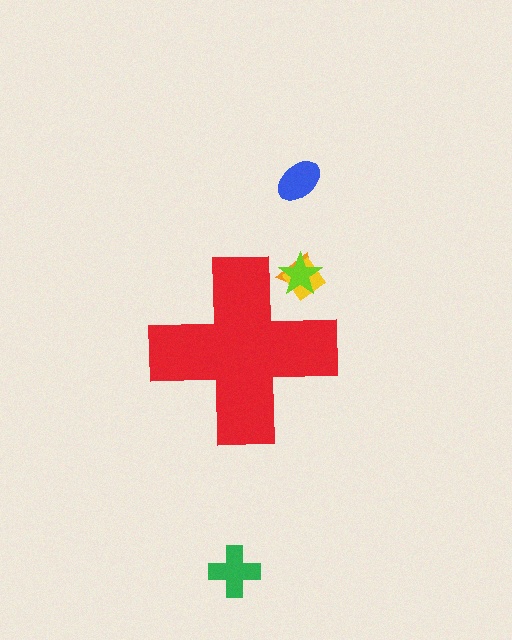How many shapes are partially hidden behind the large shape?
3 shapes are partially hidden.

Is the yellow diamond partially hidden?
Yes, the yellow diamond is partially hidden behind the red cross.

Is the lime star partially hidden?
Yes, the lime star is partially hidden behind the red cross.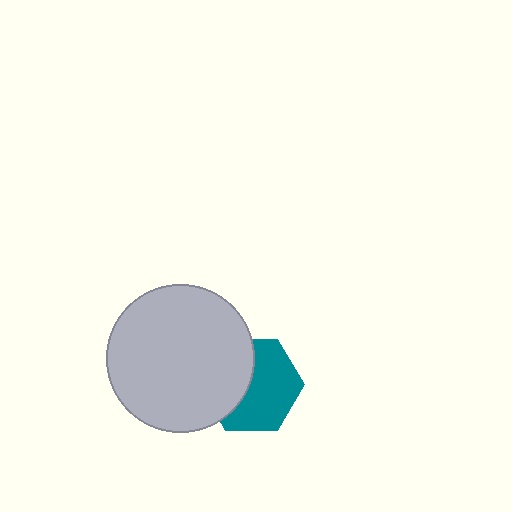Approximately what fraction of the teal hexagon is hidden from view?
Roughly 41% of the teal hexagon is hidden behind the light gray circle.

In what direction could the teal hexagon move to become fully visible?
The teal hexagon could move right. That would shift it out from behind the light gray circle entirely.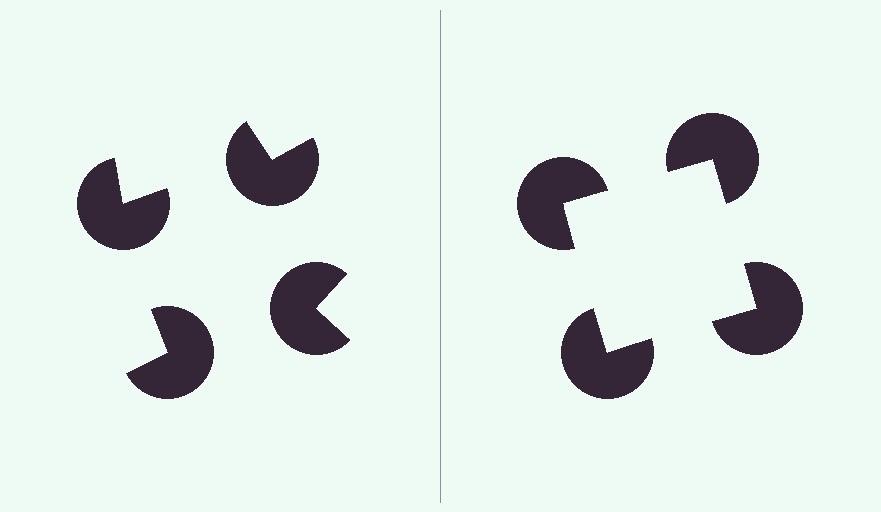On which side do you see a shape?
An illusory square appears on the right side. On the left side the wedge cuts are rotated, so no coherent shape forms.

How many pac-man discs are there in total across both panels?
8 — 4 on each side.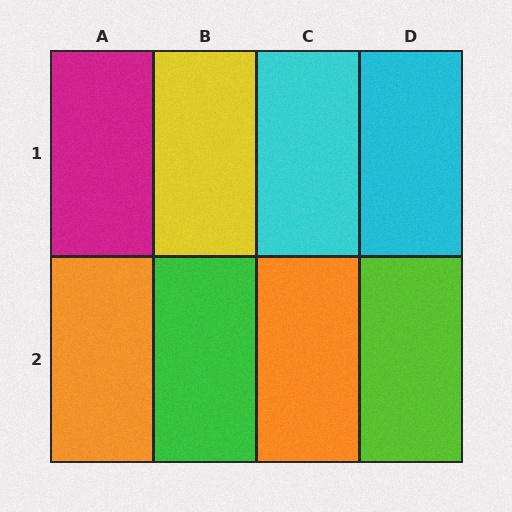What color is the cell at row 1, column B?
Yellow.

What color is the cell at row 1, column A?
Magenta.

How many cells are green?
1 cell is green.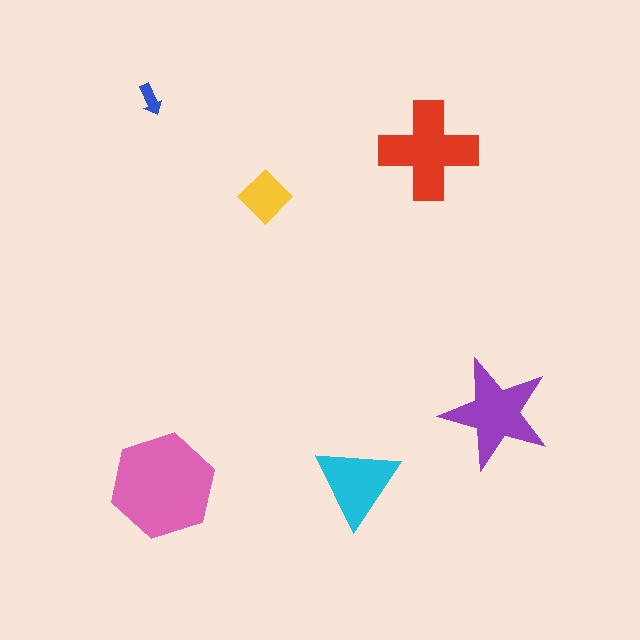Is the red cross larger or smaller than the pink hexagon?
Smaller.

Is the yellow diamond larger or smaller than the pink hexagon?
Smaller.